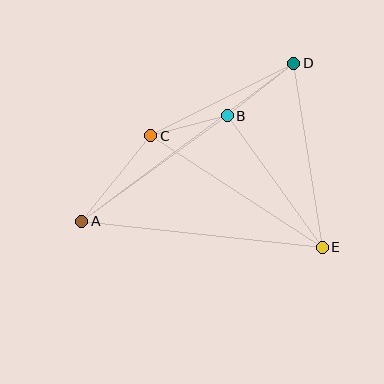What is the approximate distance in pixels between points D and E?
The distance between D and E is approximately 186 pixels.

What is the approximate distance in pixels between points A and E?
The distance between A and E is approximately 242 pixels.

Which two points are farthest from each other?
Points A and D are farthest from each other.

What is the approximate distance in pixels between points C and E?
The distance between C and E is approximately 204 pixels.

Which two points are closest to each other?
Points B and C are closest to each other.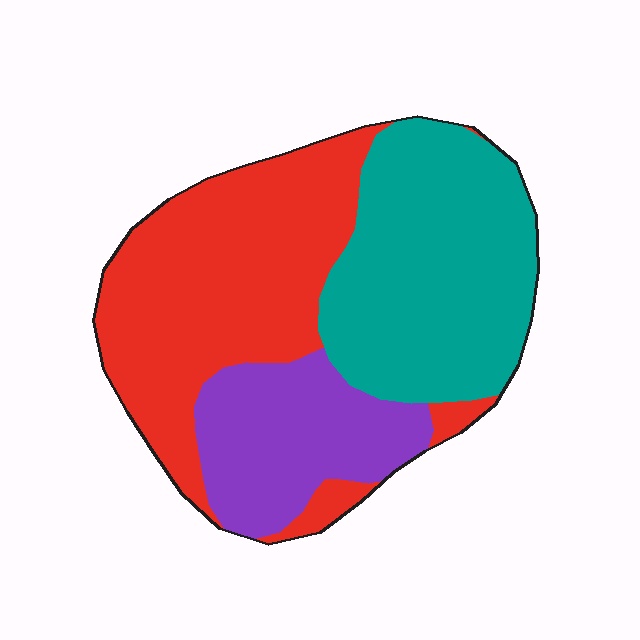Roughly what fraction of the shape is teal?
Teal takes up about three eighths (3/8) of the shape.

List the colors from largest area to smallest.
From largest to smallest: red, teal, purple.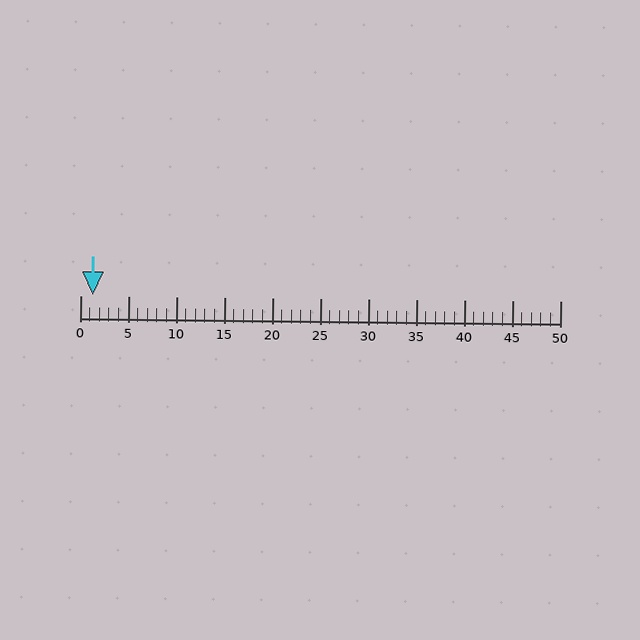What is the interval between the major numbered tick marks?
The major tick marks are spaced 5 units apart.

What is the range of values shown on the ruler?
The ruler shows values from 0 to 50.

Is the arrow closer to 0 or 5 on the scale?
The arrow is closer to 0.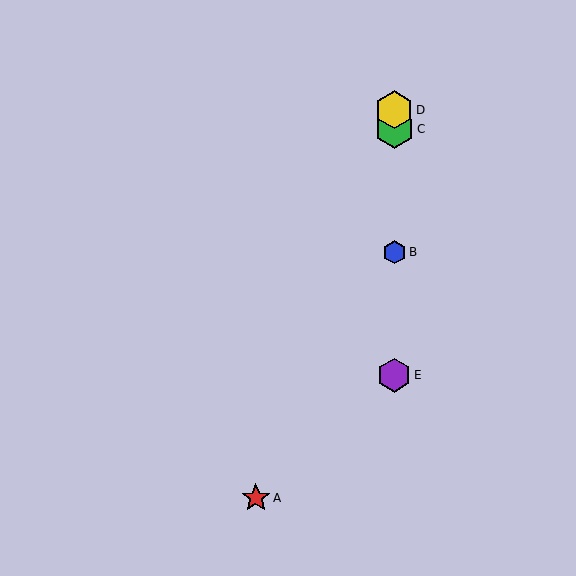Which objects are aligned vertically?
Objects B, C, D, E are aligned vertically.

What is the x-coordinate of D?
Object D is at x≈394.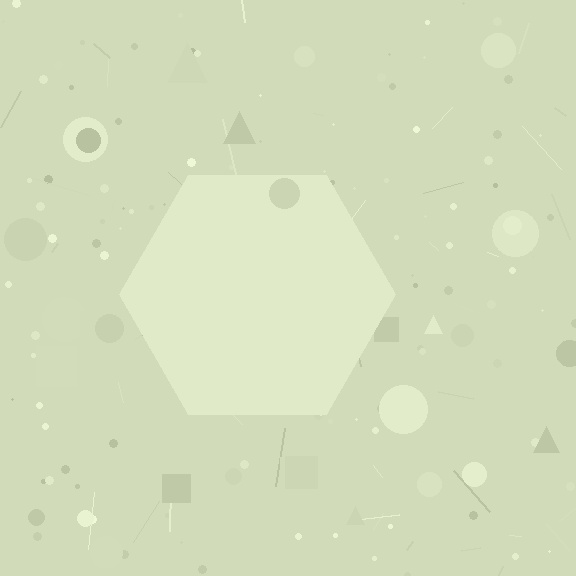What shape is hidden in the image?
A hexagon is hidden in the image.